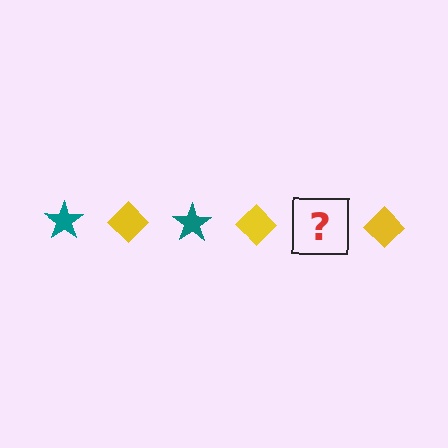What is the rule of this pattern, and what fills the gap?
The rule is that the pattern alternates between teal star and yellow diamond. The gap should be filled with a teal star.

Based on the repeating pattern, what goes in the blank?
The blank should be a teal star.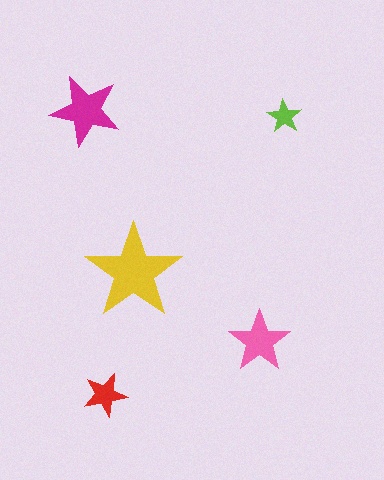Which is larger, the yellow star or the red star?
The yellow one.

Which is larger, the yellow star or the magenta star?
The yellow one.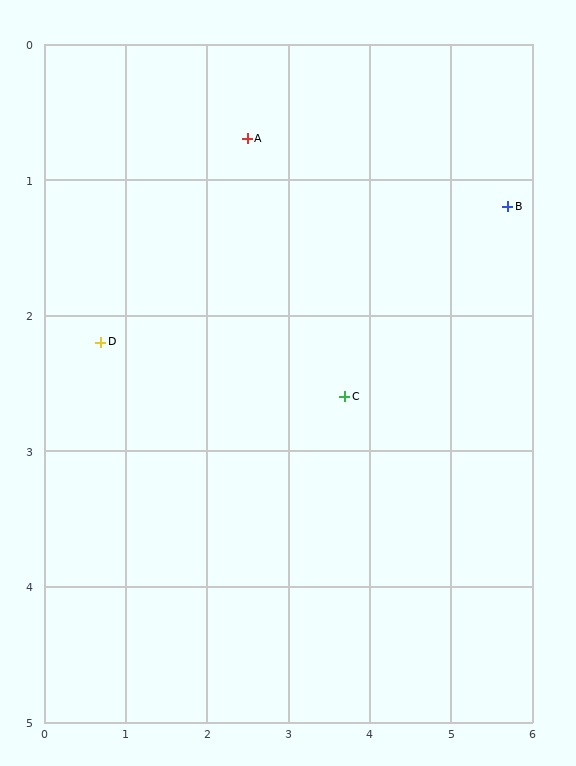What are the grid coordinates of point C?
Point C is at approximately (3.7, 2.6).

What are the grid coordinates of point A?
Point A is at approximately (2.5, 0.7).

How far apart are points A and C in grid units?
Points A and C are about 2.2 grid units apart.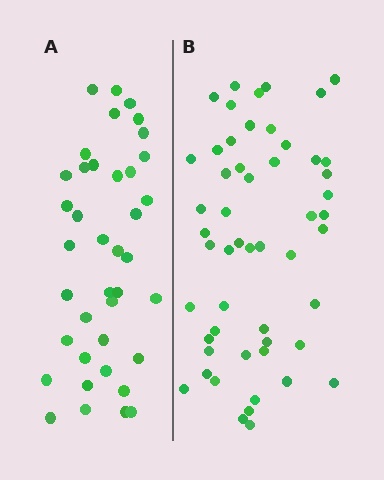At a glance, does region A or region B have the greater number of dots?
Region B (the right region) has more dots.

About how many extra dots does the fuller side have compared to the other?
Region B has approximately 15 more dots than region A.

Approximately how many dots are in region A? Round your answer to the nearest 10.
About 40 dots. (The exact count is 39, which rounds to 40.)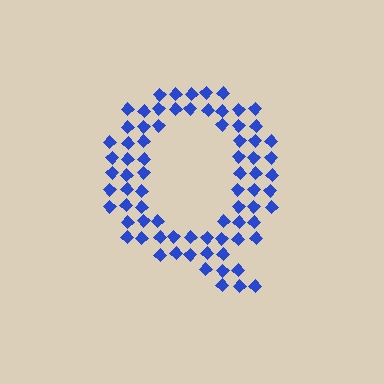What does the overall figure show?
The overall figure shows the letter Q.